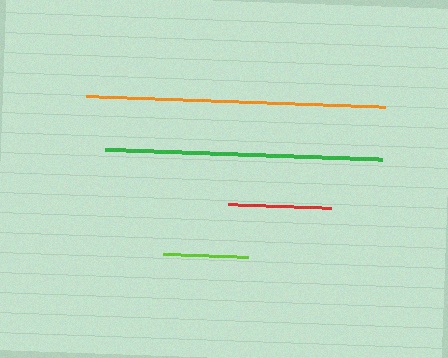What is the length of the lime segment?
The lime segment is approximately 85 pixels long.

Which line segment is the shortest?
The lime line is the shortest at approximately 85 pixels.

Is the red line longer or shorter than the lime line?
The red line is longer than the lime line.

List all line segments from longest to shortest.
From longest to shortest: orange, green, red, lime.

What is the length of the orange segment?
The orange segment is approximately 299 pixels long.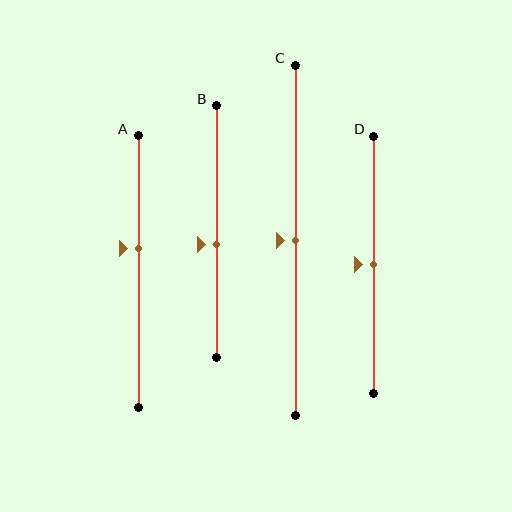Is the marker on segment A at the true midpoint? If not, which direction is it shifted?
No, the marker on segment A is shifted upward by about 9% of the segment length.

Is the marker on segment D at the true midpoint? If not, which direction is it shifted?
Yes, the marker on segment D is at the true midpoint.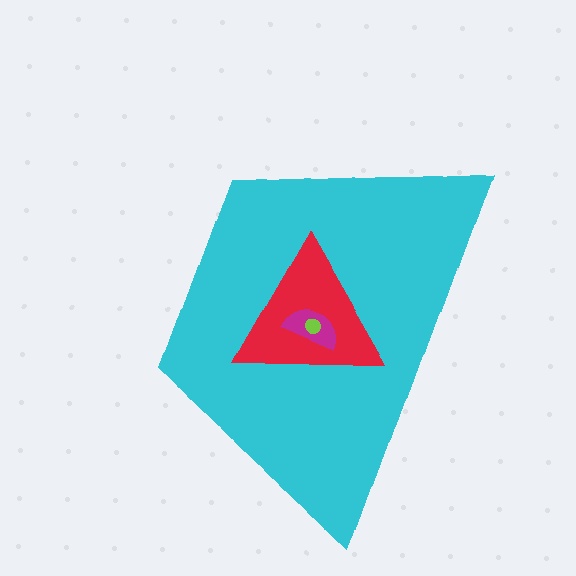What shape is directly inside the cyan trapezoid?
The red triangle.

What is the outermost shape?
The cyan trapezoid.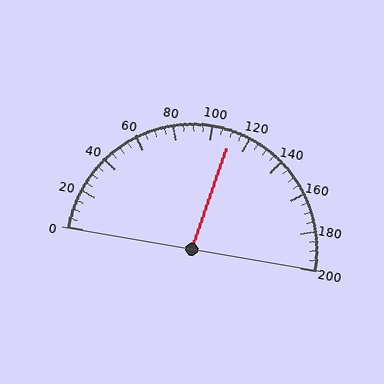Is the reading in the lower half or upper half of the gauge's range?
The reading is in the upper half of the range (0 to 200).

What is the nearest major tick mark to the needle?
The nearest major tick mark is 120.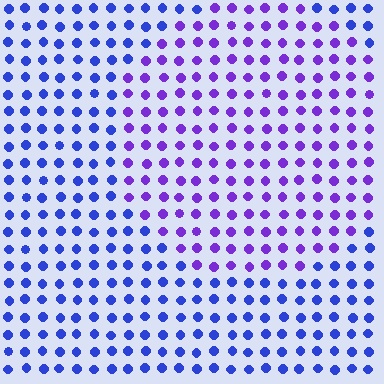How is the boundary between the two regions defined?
The boundary is defined purely by a slight shift in hue (about 36 degrees). Spacing, size, and orientation are identical on both sides.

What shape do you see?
I see a circle.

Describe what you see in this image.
The image is filled with small blue elements in a uniform arrangement. A circle-shaped region is visible where the elements are tinted to a slightly different hue, forming a subtle color boundary.